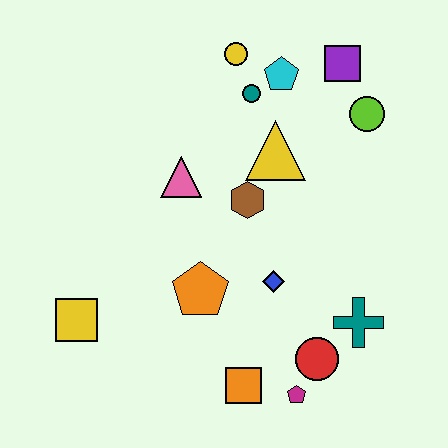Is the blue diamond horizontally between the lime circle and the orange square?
Yes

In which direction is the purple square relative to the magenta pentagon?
The purple square is above the magenta pentagon.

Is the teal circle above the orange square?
Yes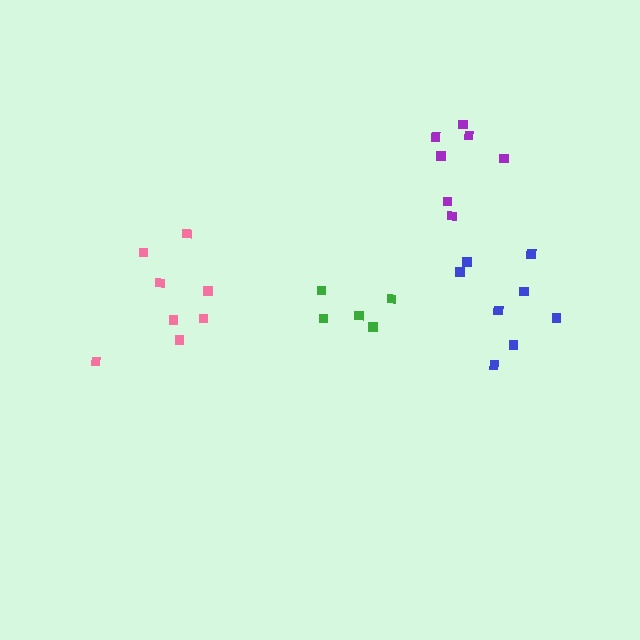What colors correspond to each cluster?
The clusters are colored: blue, pink, green, purple.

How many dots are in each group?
Group 1: 8 dots, Group 2: 8 dots, Group 3: 5 dots, Group 4: 7 dots (28 total).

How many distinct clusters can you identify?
There are 4 distinct clusters.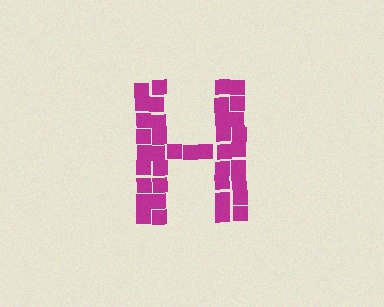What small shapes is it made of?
It is made of small squares.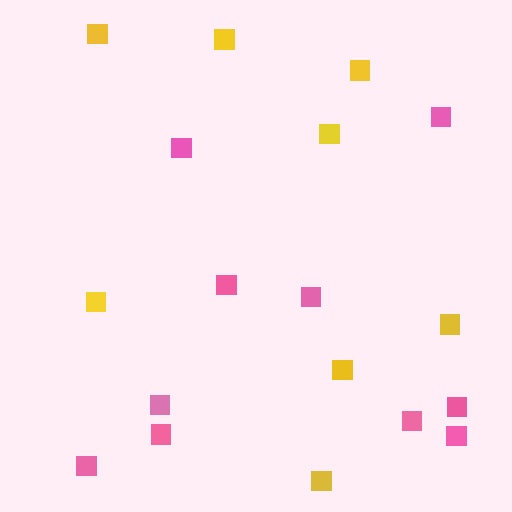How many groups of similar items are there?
There are 2 groups: one group of pink squares (10) and one group of yellow squares (8).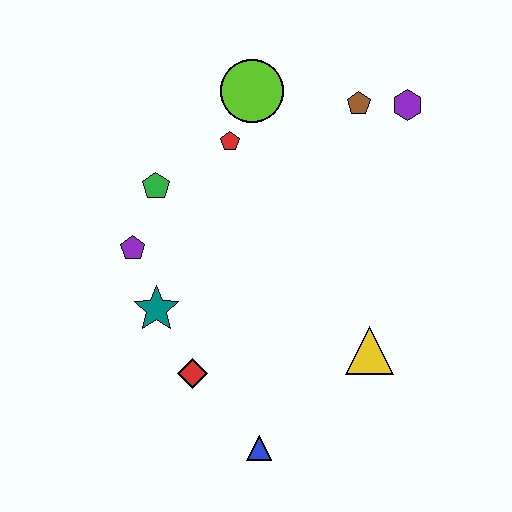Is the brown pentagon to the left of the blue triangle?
No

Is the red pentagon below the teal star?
No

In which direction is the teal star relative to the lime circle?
The teal star is below the lime circle.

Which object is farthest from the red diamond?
The purple hexagon is farthest from the red diamond.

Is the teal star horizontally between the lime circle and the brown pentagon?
No